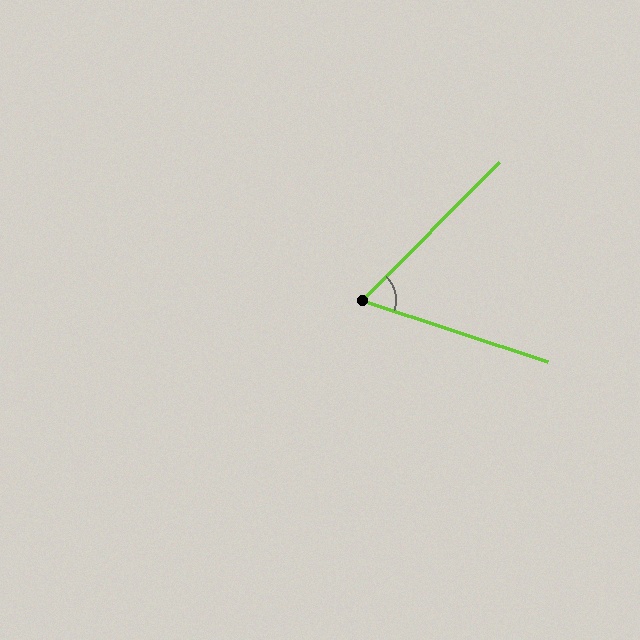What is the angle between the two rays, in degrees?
Approximately 64 degrees.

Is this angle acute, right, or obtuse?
It is acute.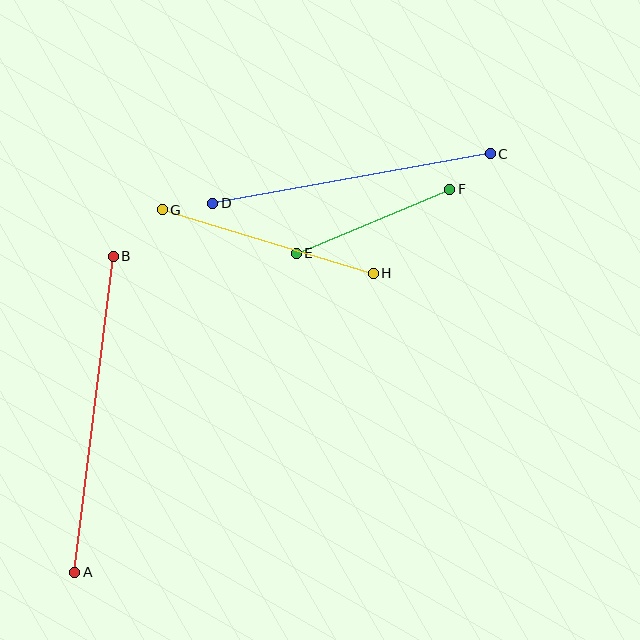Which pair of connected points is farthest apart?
Points A and B are farthest apart.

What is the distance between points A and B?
The distance is approximately 318 pixels.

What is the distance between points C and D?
The distance is approximately 282 pixels.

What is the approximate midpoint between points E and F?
The midpoint is at approximately (373, 221) pixels.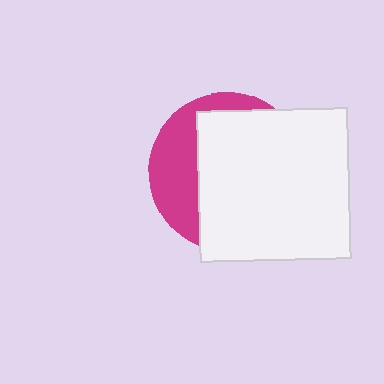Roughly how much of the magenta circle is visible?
A small part of it is visible (roughly 32%).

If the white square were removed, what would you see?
You would see the complete magenta circle.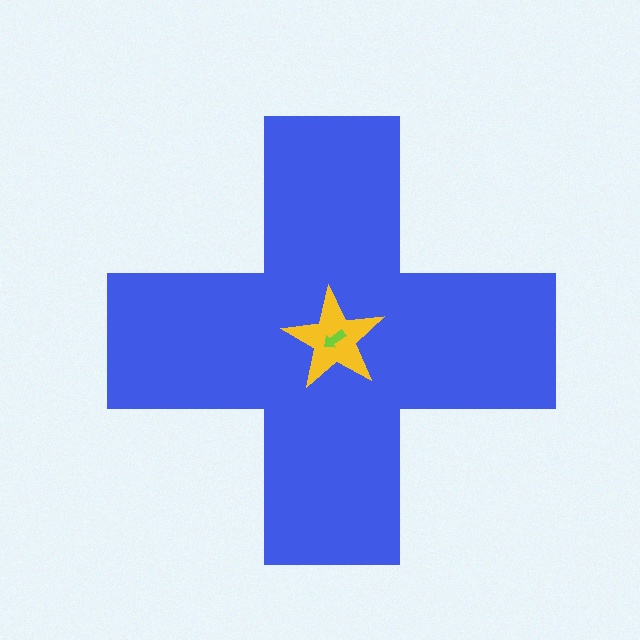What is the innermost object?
The lime arrow.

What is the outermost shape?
The blue cross.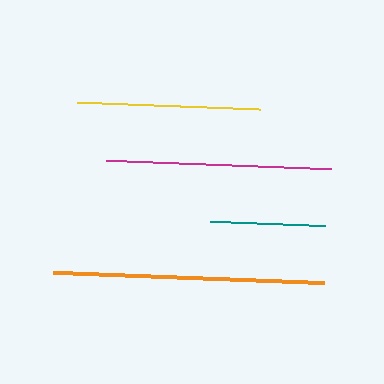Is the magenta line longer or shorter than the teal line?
The magenta line is longer than the teal line.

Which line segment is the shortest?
The teal line is the shortest at approximately 115 pixels.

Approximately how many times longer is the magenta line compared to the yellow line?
The magenta line is approximately 1.2 times the length of the yellow line.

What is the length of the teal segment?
The teal segment is approximately 115 pixels long.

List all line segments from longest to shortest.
From longest to shortest: orange, magenta, yellow, teal.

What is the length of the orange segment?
The orange segment is approximately 271 pixels long.